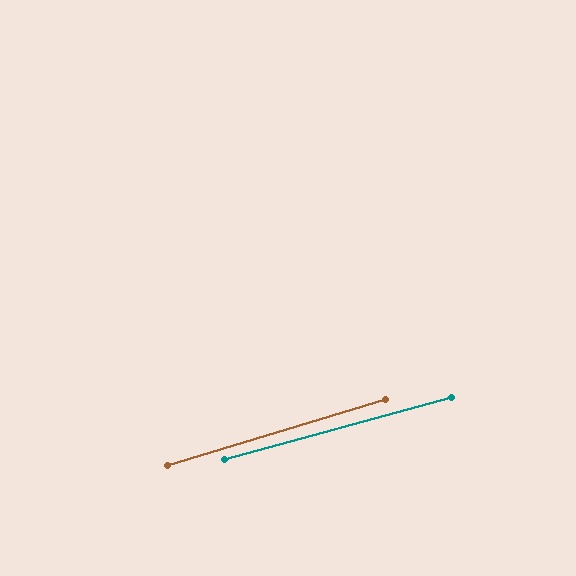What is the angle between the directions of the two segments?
Approximately 1 degree.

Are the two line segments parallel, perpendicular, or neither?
Parallel — their directions differ by only 1.4°.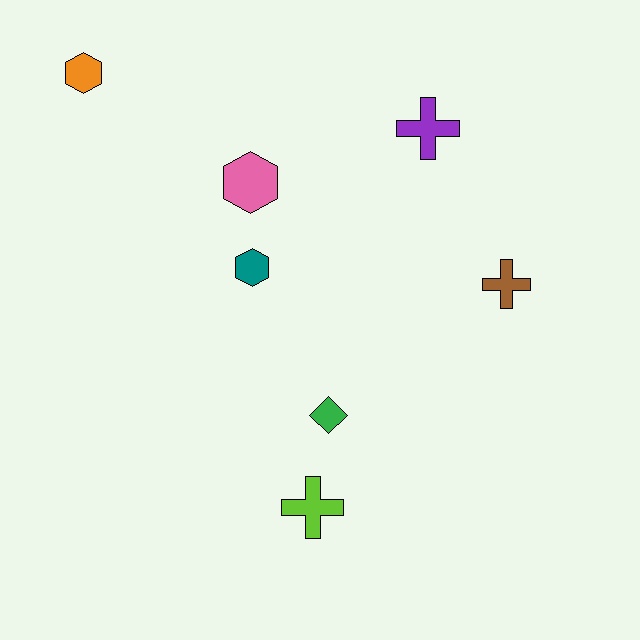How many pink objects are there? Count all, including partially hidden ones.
There is 1 pink object.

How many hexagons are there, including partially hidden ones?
There are 3 hexagons.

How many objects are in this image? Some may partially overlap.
There are 7 objects.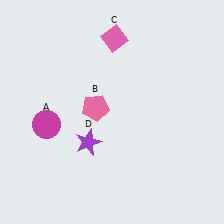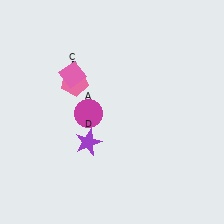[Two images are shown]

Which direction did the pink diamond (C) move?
The pink diamond (C) moved left.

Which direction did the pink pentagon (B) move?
The pink pentagon (B) moved up.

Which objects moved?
The objects that moved are: the magenta circle (A), the pink pentagon (B), the pink diamond (C).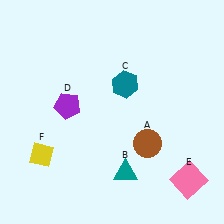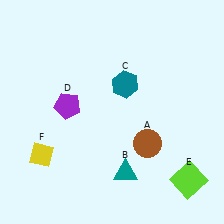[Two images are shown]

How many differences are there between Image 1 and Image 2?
There is 1 difference between the two images.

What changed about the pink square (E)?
In Image 1, E is pink. In Image 2, it changed to lime.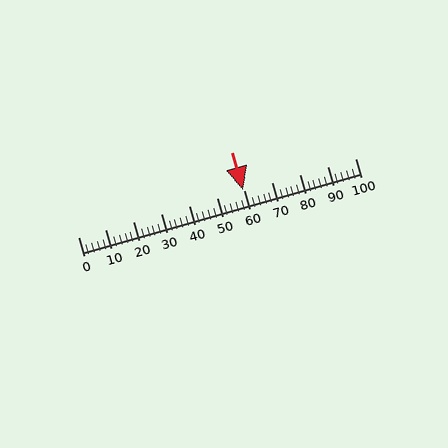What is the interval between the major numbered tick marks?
The major tick marks are spaced 10 units apart.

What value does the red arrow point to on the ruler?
The red arrow points to approximately 60.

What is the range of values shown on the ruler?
The ruler shows values from 0 to 100.